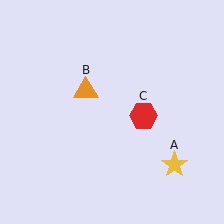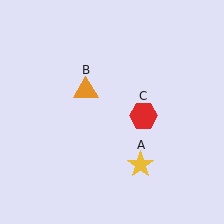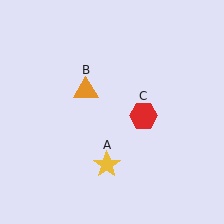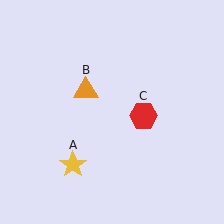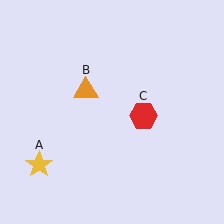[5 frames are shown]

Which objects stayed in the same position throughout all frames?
Orange triangle (object B) and red hexagon (object C) remained stationary.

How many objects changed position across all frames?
1 object changed position: yellow star (object A).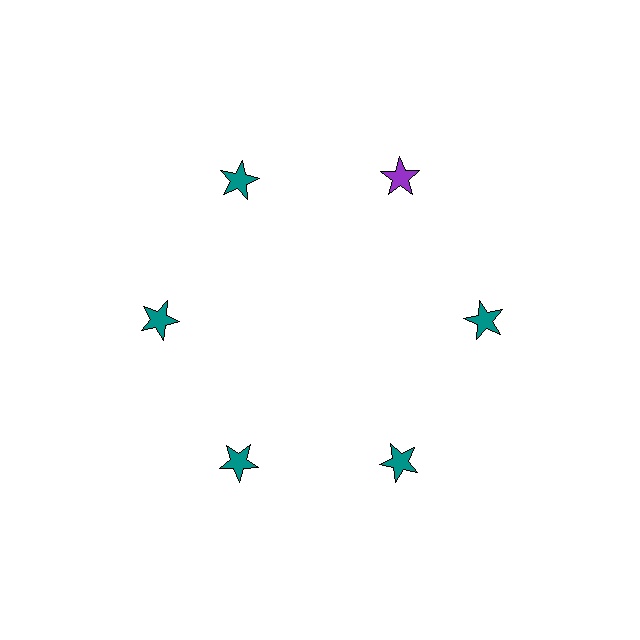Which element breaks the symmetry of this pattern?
The purple star at roughly the 1 o'clock position breaks the symmetry. All other shapes are teal stars.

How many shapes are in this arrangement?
There are 6 shapes arranged in a ring pattern.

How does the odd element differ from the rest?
It has a different color: purple instead of teal.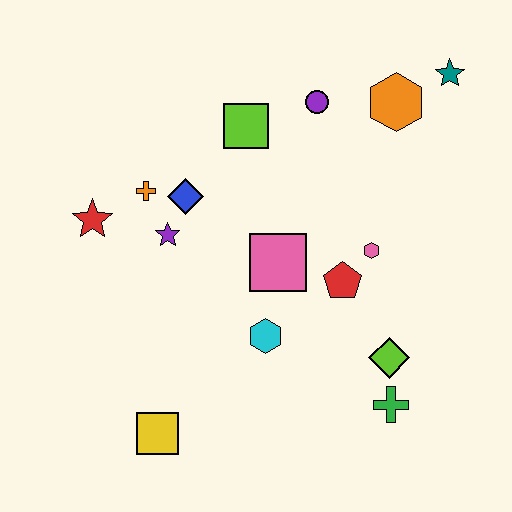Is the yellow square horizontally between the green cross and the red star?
Yes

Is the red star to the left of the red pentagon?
Yes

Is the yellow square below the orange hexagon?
Yes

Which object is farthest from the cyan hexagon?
The teal star is farthest from the cyan hexagon.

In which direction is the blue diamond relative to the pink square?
The blue diamond is to the left of the pink square.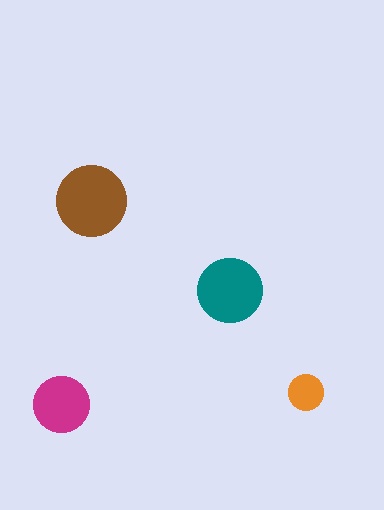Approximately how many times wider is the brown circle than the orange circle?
About 2 times wider.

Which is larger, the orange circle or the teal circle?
The teal one.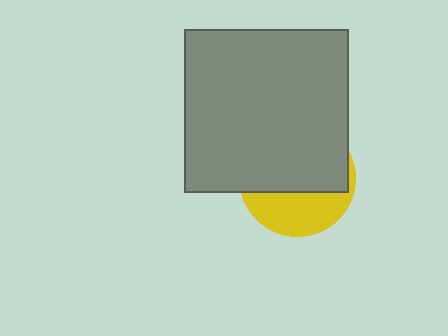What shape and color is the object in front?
The object in front is a gray square.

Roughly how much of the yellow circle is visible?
A small part of it is visible (roughly 36%).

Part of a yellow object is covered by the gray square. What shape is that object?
It is a circle.